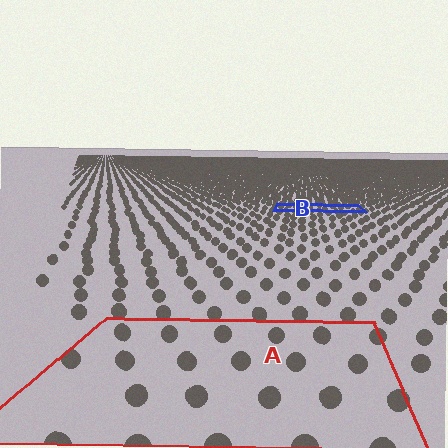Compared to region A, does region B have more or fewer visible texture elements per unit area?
Region B has more texture elements per unit area — they are packed more densely because it is farther away.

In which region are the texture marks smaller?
The texture marks are smaller in region B, because it is farther away.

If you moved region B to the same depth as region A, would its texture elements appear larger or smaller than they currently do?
They would appear larger. At a closer depth, the same texture elements are projected at a bigger on-screen size.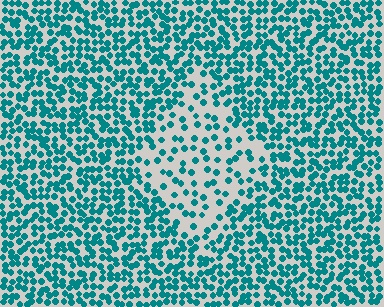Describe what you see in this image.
The image contains small teal elements arranged at two different densities. A diamond-shaped region is visible where the elements are less densely packed than the surrounding area.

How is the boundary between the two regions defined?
The boundary is defined by a change in element density (approximately 2.2x ratio). All elements are the same color, size, and shape.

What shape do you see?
I see a diamond.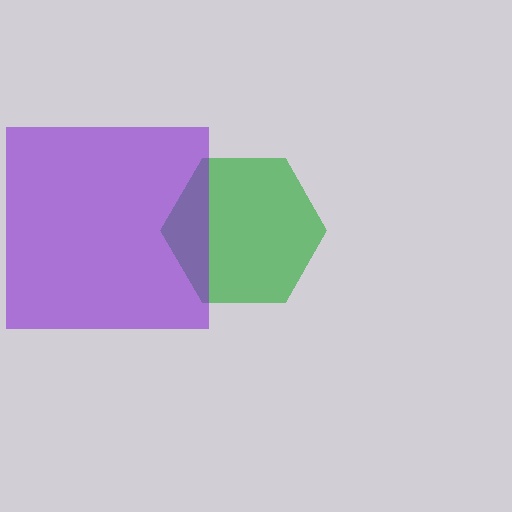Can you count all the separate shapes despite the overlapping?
Yes, there are 2 separate shapes.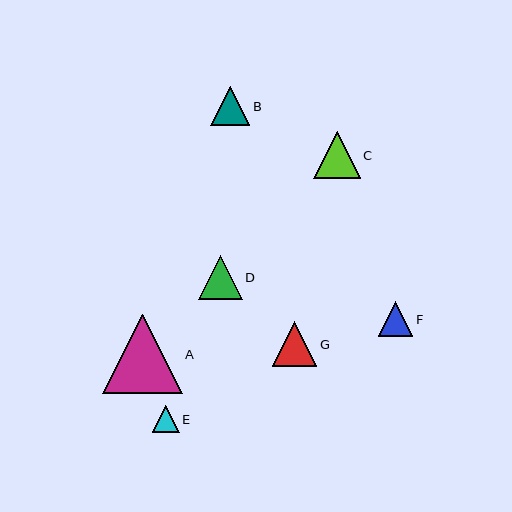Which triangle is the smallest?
Triangle E is the smallest with a size of approximately 27 pixels.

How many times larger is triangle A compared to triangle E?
Triangle A is approximately 2.9 times the size of triangle E.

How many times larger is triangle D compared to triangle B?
Triangle D is approximately 1.1 times the size of triangle B.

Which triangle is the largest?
Triangle A is the largest with a size of approximately 79 pixels.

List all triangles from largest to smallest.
From largest to smallest: A, C, G, D, B, F, E.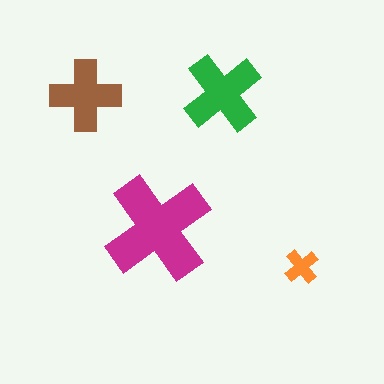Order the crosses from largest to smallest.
the magenta one, the green one, the brown one, the orange one.